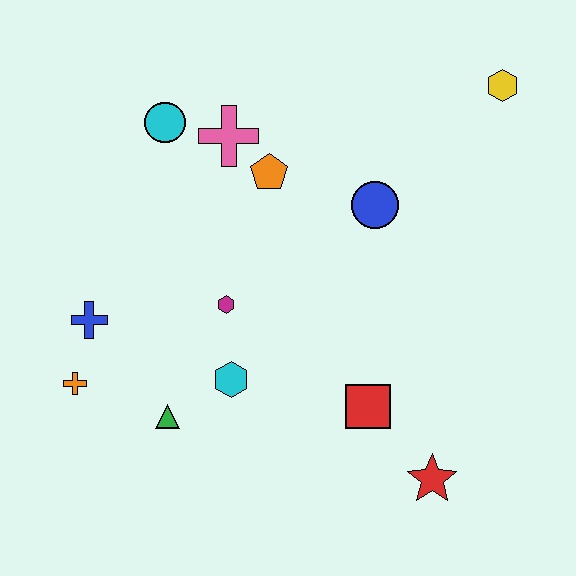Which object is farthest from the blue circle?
The orange cross is farthest from the blue circle.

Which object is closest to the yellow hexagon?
The blue circle is closest to the yellow hexagon.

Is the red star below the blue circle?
Yes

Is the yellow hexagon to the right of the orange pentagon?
Yes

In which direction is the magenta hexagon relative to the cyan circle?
The magenta hexagon is below the cyan circle.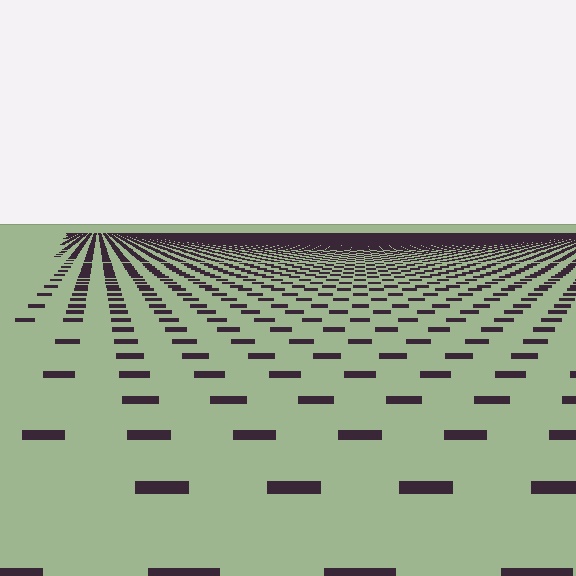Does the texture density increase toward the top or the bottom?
Density increases toward the top.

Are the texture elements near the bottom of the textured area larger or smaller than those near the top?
Larger. Near the bottom, elements are closer to the viewer and appear at a bigger on-screen size.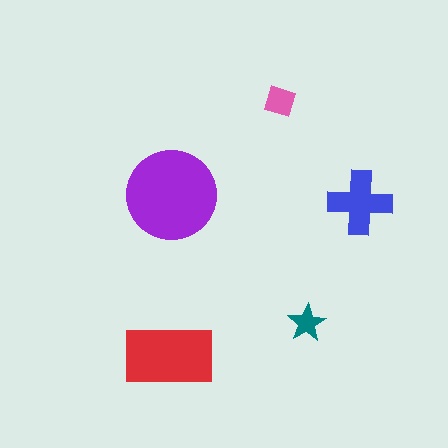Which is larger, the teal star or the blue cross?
The blue cross.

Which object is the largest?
The purple circle.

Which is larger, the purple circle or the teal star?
The purple circle.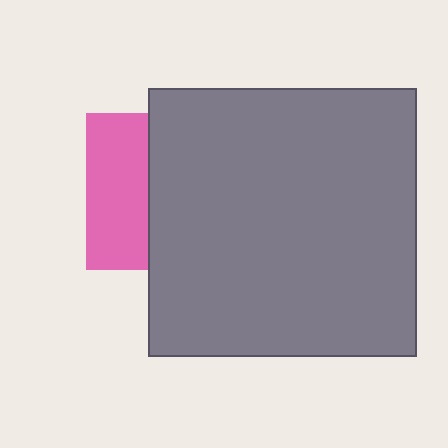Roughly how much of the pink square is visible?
A small part of it is visible (roughly 39%).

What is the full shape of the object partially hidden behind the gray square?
The partially hidden object is a pink square.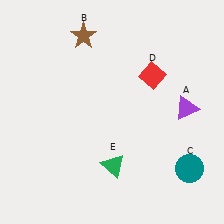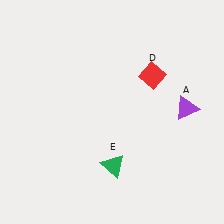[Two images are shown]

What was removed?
The teal circle (C), the brown star (B) were removed in Image 2.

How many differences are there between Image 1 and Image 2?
There are 2 differences between the two images.